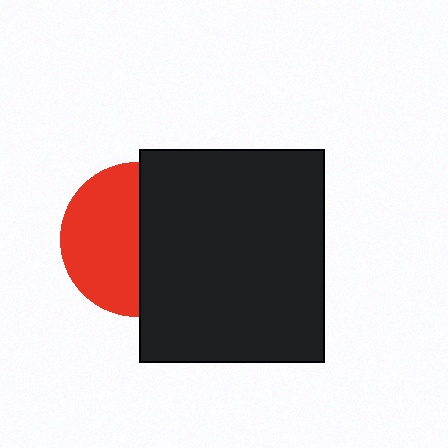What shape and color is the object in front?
The object in front is a black rectangle.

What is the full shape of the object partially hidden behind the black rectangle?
The partially hidden object is a red circle.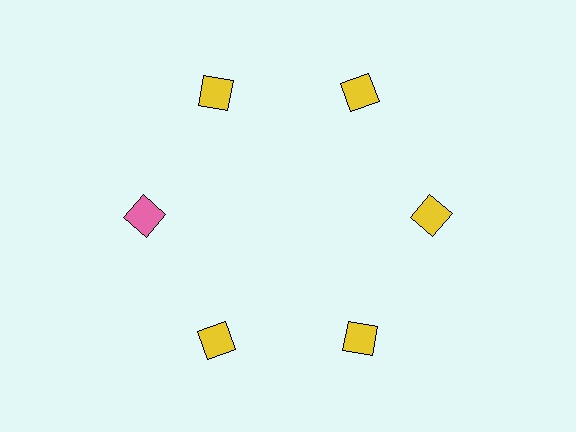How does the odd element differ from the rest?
It has a different color: pink instead of yellow.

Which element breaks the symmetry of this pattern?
The pink square at roughly the 9 o'clock position breaks the symmetry. All other shapes are yellow squares.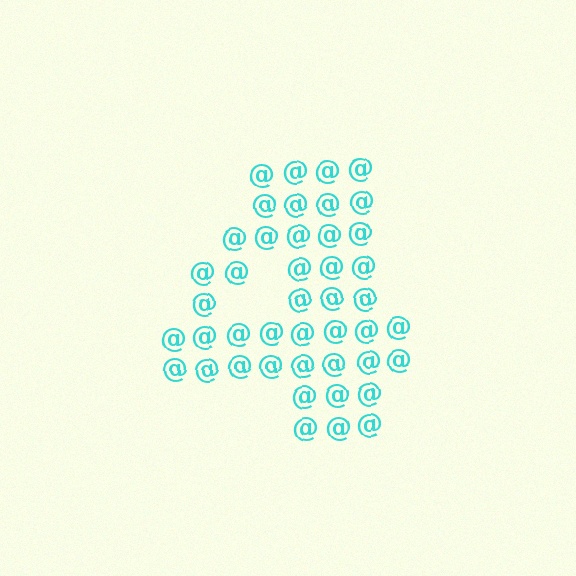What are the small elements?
The small elements are at signs.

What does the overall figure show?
The overall figure shows the digit 4.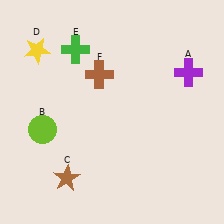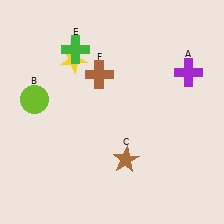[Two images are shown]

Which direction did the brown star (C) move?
The brown star (C) moved right.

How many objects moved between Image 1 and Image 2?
3 objects moved between the two images.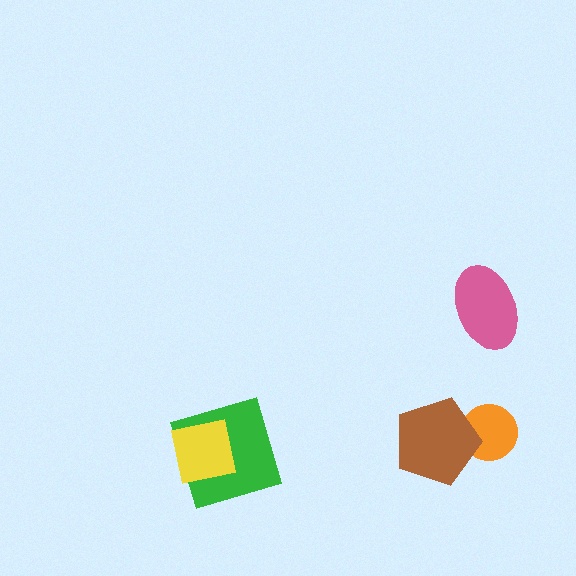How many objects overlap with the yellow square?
1 object overlaps with the yellow square.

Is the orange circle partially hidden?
Yes, it is partially covered by another shape.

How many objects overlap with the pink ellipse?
0 objects overlap with the pink ellipse.